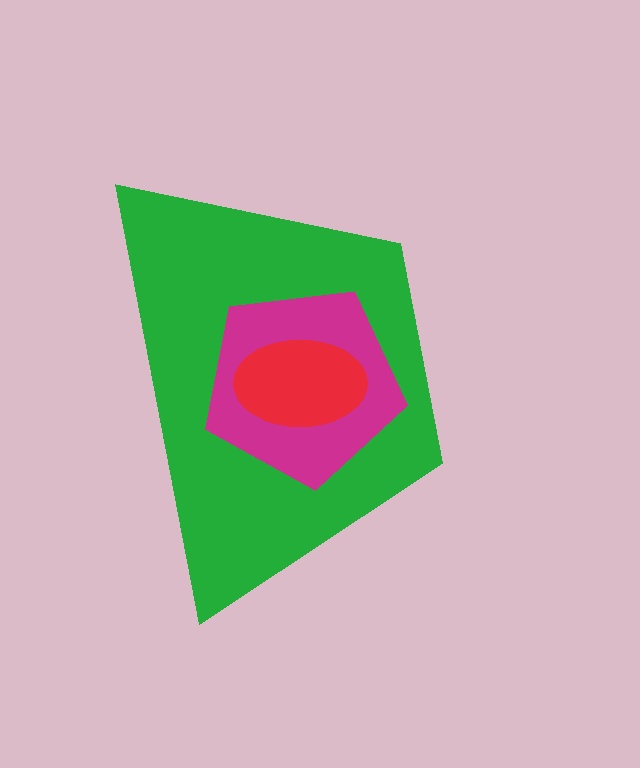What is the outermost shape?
The green trapezoid.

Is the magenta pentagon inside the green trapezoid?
Yes.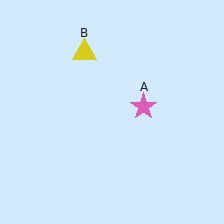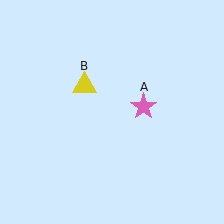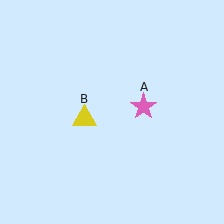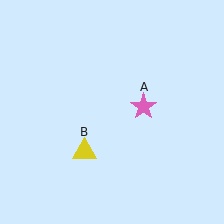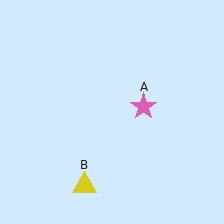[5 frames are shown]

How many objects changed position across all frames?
1 object changed position: yellow triangle (object B).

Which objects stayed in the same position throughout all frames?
Pink star (object A) remained stationary.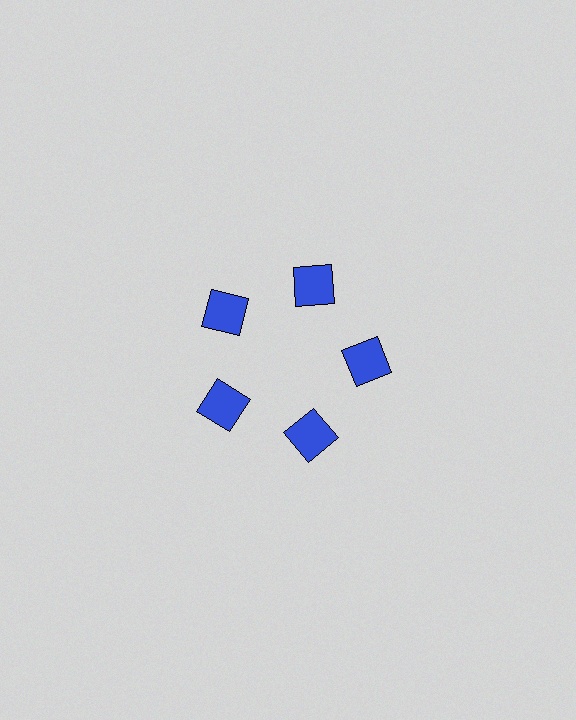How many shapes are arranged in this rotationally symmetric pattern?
There are 5 shapes, arranged in 5 groups of 1.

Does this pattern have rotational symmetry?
Yes, this pattern has 5-fold rotational symmetry. It looks the same after rotating 72 degrees around the center.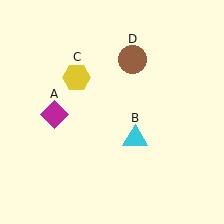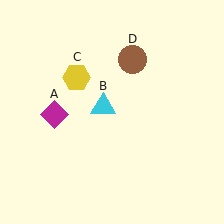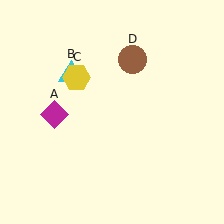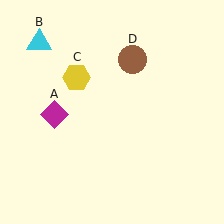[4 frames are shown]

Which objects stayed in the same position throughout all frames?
Magenta diamond (object A) and yellow hexagon (object C) and brown circle (object D) remained stationary.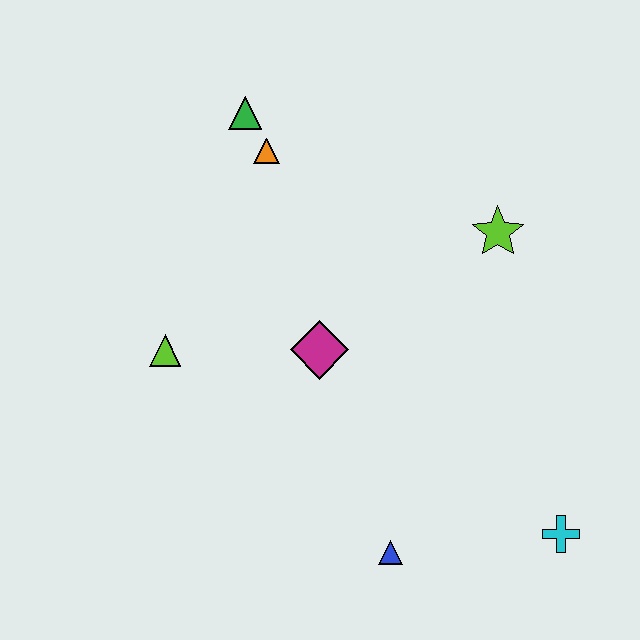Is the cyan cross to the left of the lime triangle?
No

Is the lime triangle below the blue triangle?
No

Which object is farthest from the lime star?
The lime triangle is farthest from the lime star.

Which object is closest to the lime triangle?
The magenta diamond is closest to the lime triangle.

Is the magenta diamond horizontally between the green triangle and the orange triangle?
No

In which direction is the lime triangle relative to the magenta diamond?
The lime triangle is to the left of the magenta diamond.